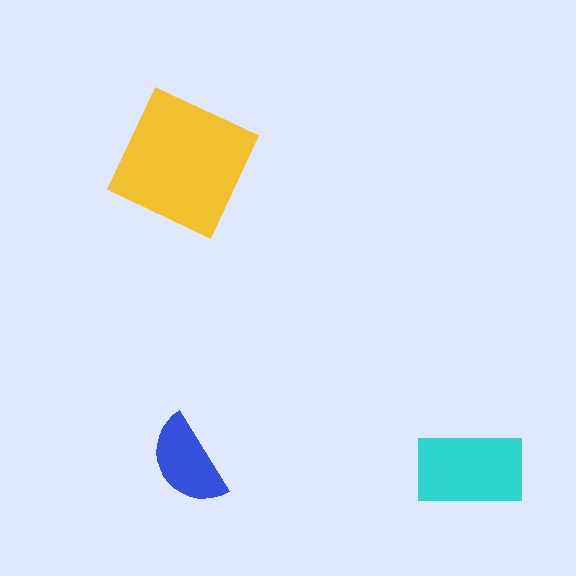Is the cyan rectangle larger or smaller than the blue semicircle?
Larger.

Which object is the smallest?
The blue semicircle.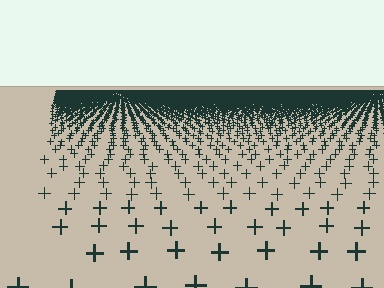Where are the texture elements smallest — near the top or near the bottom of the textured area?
Near the top.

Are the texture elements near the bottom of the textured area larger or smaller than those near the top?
Larger. Near the bottom, elements are closer to the viewer and appear at a bigger on-screen size.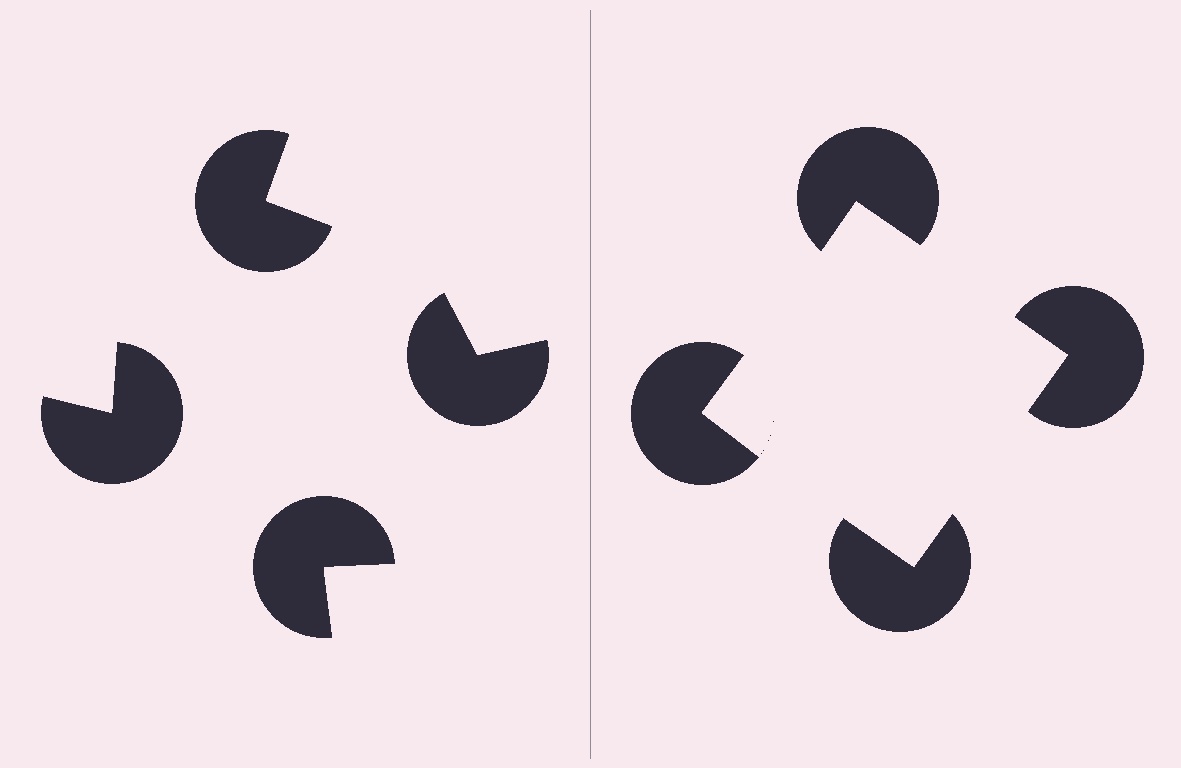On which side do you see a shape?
An illusory square appears on the right side. On the left side the wedge cuts are rotated, so no coherent shape forms.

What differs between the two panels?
The pac-man discs are positioned identically on both sides; only the wedge orientations differ. On the right they align to a square; on the left they are misaligned.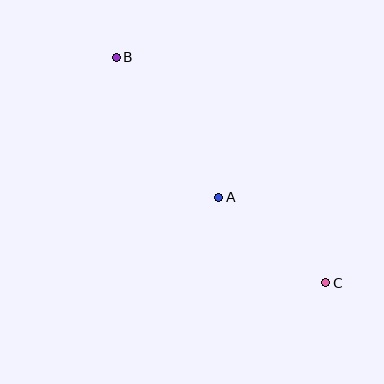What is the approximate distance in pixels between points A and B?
The distance between A and B is approximately 173 pixels.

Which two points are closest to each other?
Points A and C are closest to each other.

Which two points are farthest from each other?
Points B and C are farthest from each other.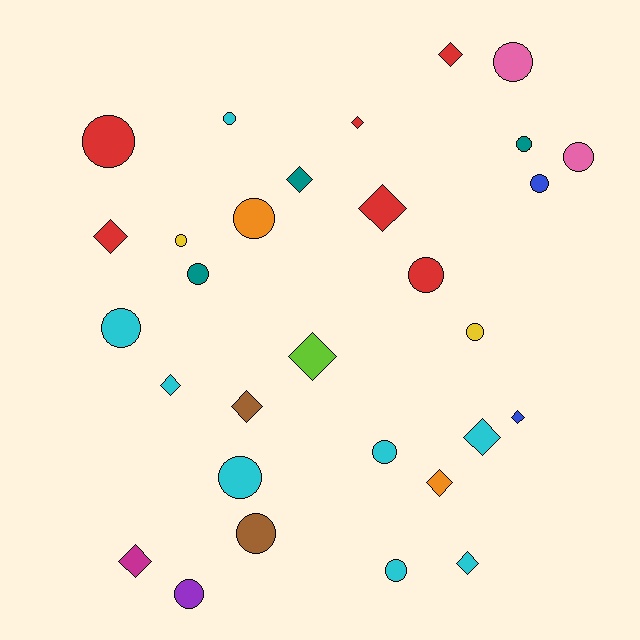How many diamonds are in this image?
There are 13 diamonds.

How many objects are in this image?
There are 30 objects.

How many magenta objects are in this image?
There is 1 magenta object.